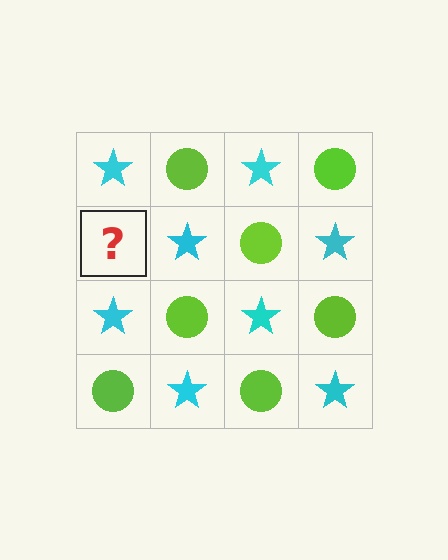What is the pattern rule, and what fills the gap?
The rule is that it alternates cyan star and lime circle in a checkerboard pattern. The gap should be filled with a lime circle.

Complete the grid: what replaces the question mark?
The question mark should be replaced with a lime circle.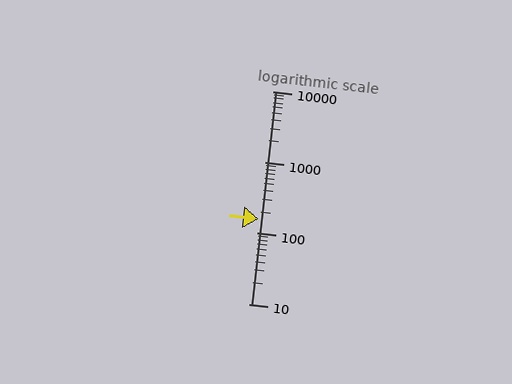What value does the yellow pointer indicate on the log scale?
The pointer indicates approximately 160.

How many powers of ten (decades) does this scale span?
The scale spans 3 decades, from 10 to 10000.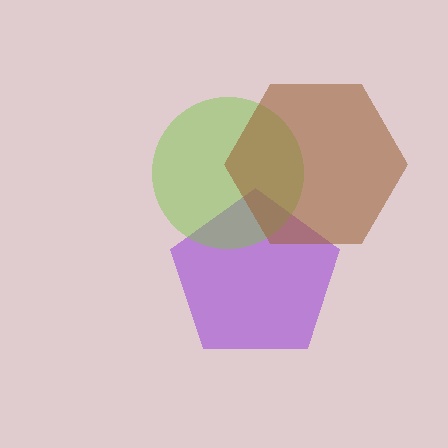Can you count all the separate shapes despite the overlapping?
Yes, there are 3 separate shapes.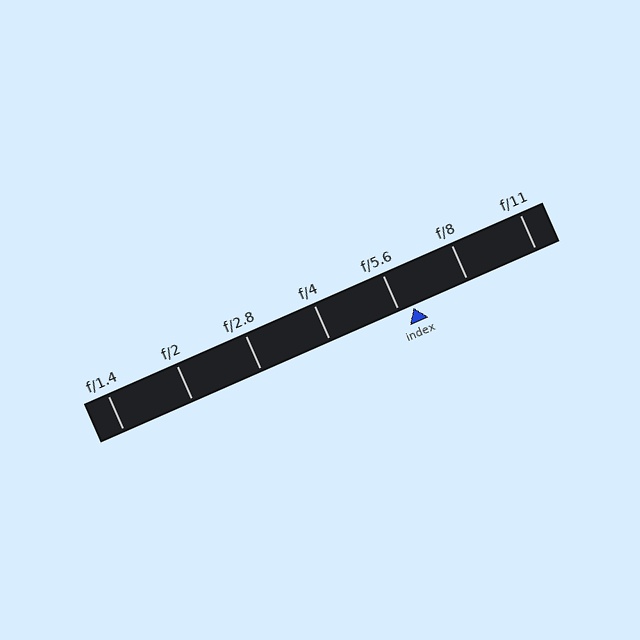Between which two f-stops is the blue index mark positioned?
The index mark is between f/5.6 and f/8.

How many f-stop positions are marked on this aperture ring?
There are 7 f-stop positions marked.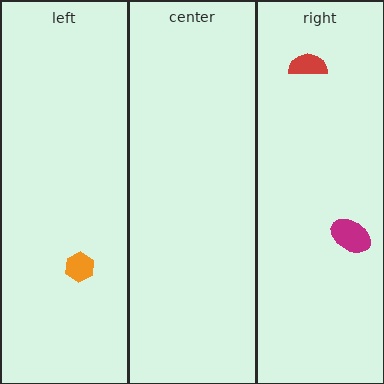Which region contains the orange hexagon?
The left region.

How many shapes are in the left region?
1.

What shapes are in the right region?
The magenta ellipse, the red semicircle.